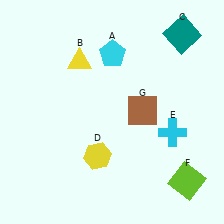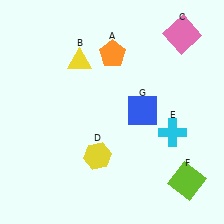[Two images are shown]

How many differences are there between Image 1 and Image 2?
There are 3 differences between the two images.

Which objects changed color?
A changed from cyan to orange. C changed from teal to pink. G changed from brown to blue.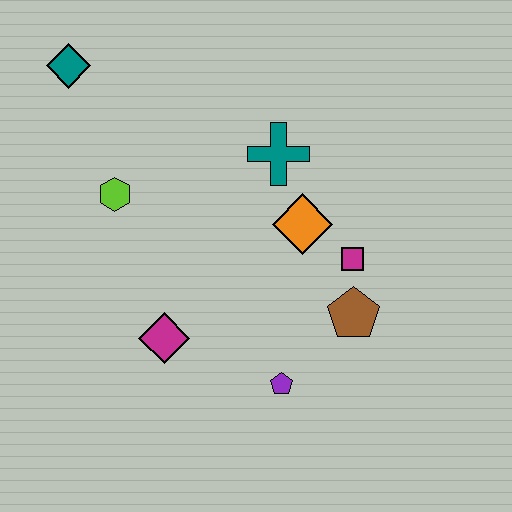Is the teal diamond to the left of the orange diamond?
Yes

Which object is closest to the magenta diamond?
The purple pentagon is closest to the magenta diamond.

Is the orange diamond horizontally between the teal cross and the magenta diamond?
No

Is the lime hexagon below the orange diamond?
No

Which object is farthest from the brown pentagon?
The teal diamond is farthest from the brown pentagon.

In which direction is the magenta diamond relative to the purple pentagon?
The magenta diamond is to the left of the purple pentagon.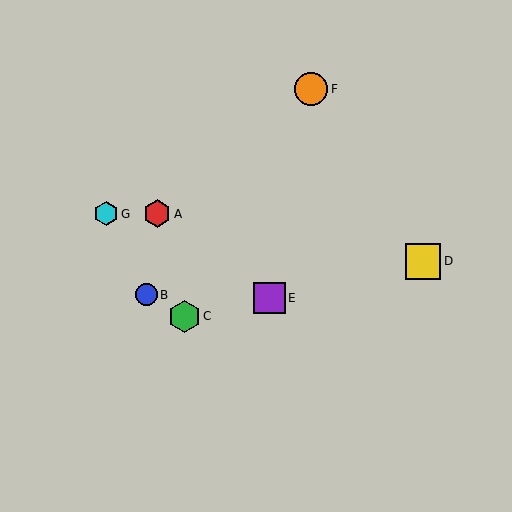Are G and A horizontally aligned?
Yes, both are at y≈214.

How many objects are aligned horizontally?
2 objects (A, G) are aligned horizontally.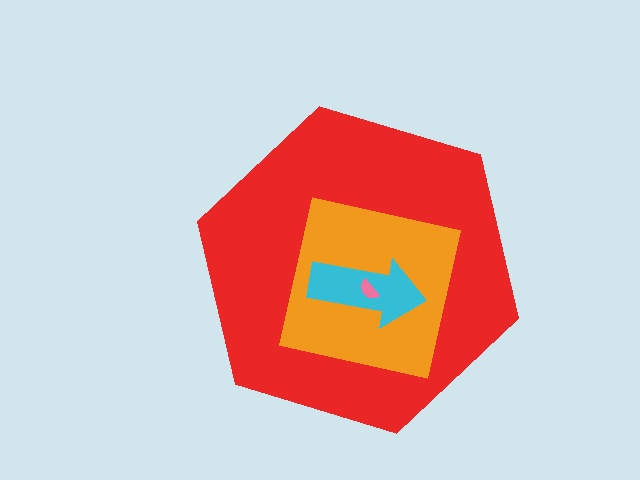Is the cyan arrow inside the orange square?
Yes.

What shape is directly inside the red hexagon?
The orange square.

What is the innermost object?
The pink semicircle.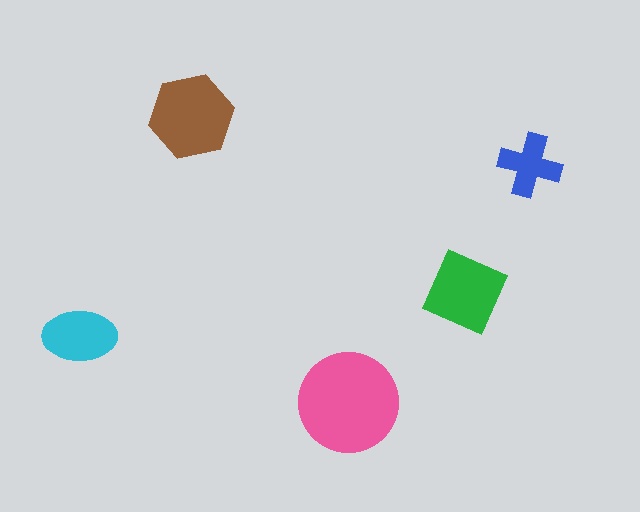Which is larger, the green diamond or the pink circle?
The pink circle.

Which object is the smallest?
The blue cross.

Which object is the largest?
The pink circle.